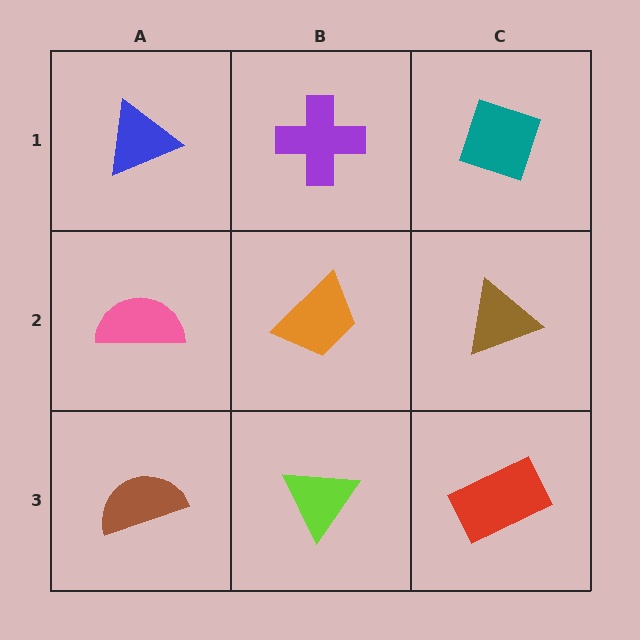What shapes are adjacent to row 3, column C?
A brown triangle (row 2, column C), a lime triangle (row 3, column B).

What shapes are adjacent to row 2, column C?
A teal diamond (row 1, column C), a red rectangle (row 3, column C), an orange trapezoid (row 2, column B).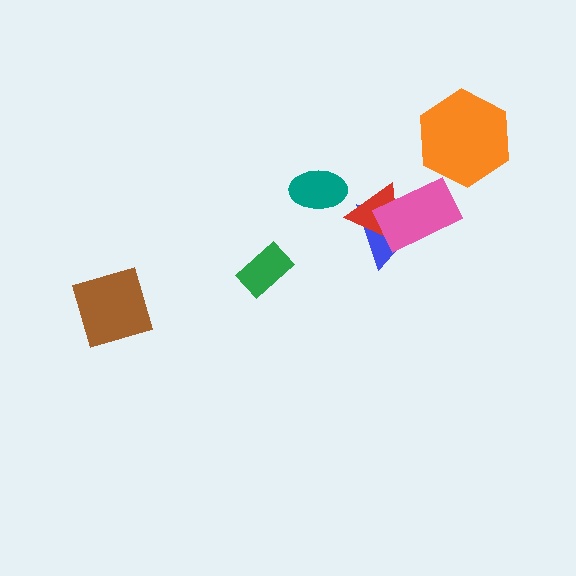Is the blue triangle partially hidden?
Yes, it is partially covered by another shape.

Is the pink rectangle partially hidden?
No, no other shape covers it.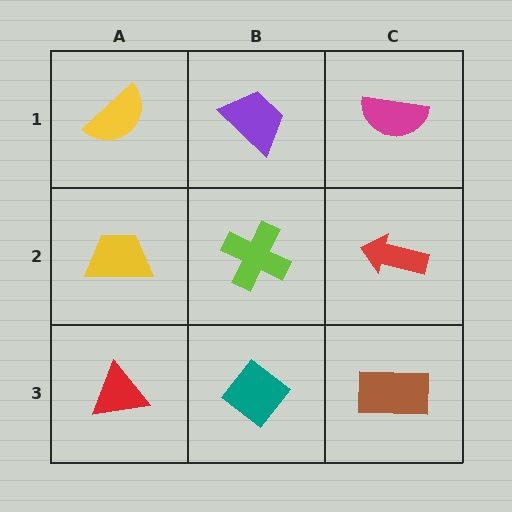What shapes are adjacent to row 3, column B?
A lime cross (row 2, column B), a red triangle (row 3, column A), a brown rectangle (row 3, column C).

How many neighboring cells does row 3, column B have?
3.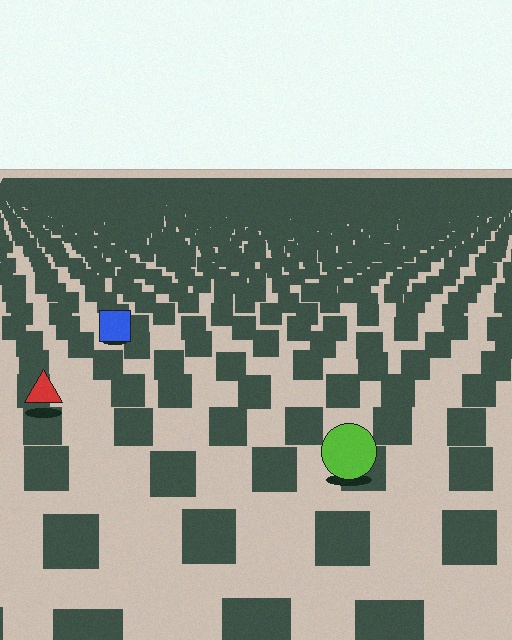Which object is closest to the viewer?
The lime circle is closest. The texture marks near it are larger and more spread out.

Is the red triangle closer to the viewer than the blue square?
Yes. The red triangle is closer — you can tell from the texture gradient: the ground texture is coarser near it.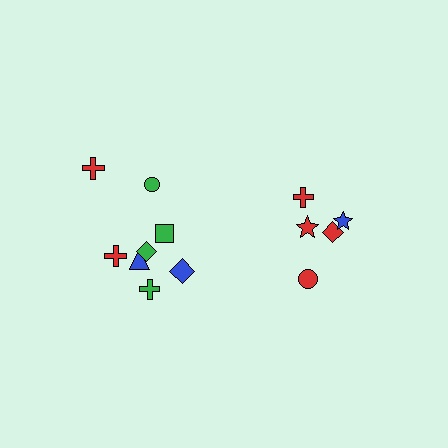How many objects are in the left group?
There are 8 objects.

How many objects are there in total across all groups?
There are 13 objects.